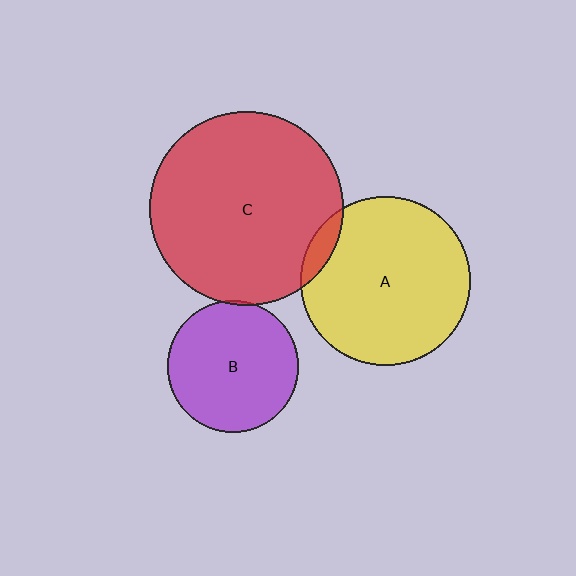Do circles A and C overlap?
Yes.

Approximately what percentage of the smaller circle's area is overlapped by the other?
Approximately 5%.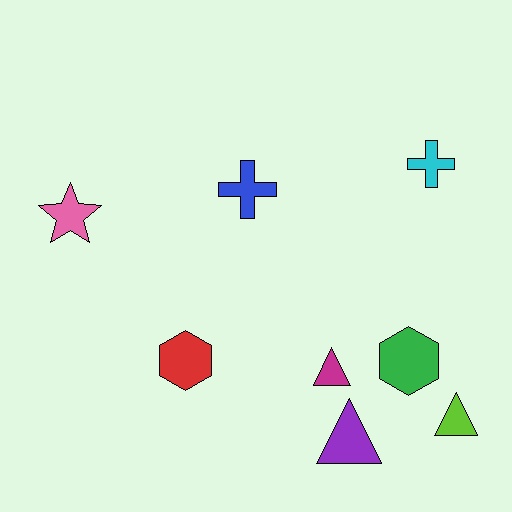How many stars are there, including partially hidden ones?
There is 1 star.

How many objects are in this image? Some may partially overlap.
There are 8 objects.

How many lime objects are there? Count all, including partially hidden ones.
There is 1 lime object.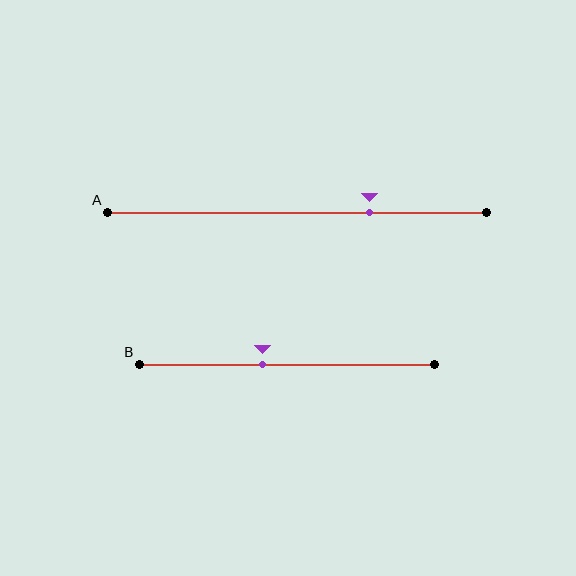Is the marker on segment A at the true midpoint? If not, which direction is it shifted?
No, the marker on segment A is shifted to the right by about 19% of the segment length.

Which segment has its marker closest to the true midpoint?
Segment B has its marker closest to the true midpoint.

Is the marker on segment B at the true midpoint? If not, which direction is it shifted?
No, the marker on segment B is shifted to the left by about 8% of the segment length.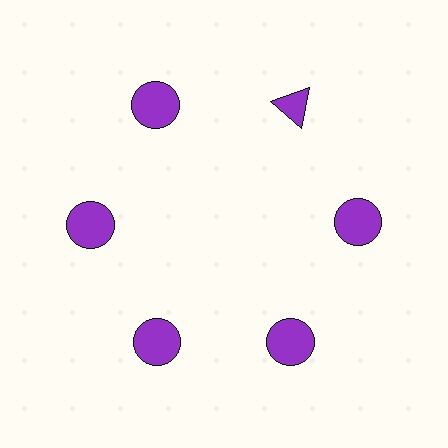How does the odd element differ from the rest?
It has a different shape: triangle instead of circle.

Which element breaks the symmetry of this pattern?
The purple triangle at roughly the 1 o'clock position breaks the symmetry. All other shapes are purple circles.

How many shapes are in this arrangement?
There are 6 shapes arranged in a ring pattern.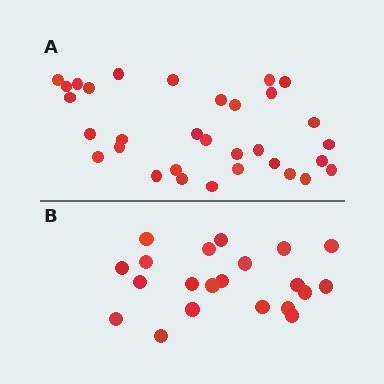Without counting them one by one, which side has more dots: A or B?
Region A (the top region) has more dots.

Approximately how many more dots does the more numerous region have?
Region A has roughly 12 or so more dots than region B.